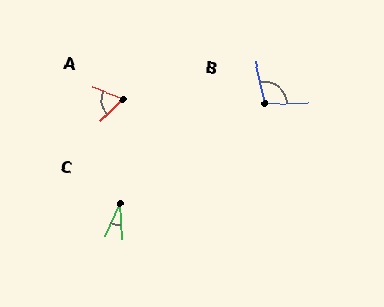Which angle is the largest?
B, at approximately 100 degrees.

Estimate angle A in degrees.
Approximately 65 degrees.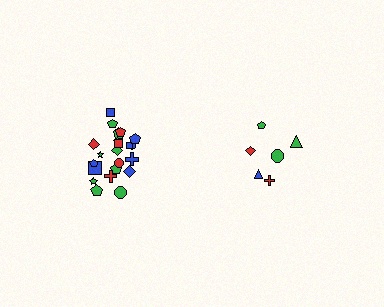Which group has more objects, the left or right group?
The left group.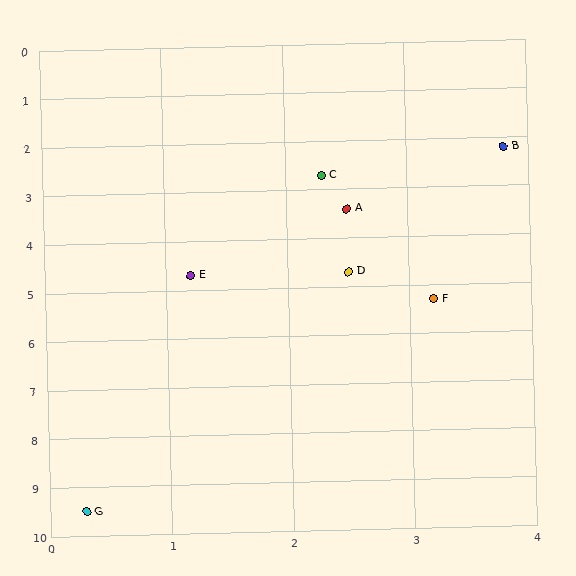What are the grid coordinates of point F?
Point F is at approximately (3.2, 5.3).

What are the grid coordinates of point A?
Point A is at approximately (2.5, 3.4).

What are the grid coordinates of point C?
Point C is at approximately (2.3, 2.7).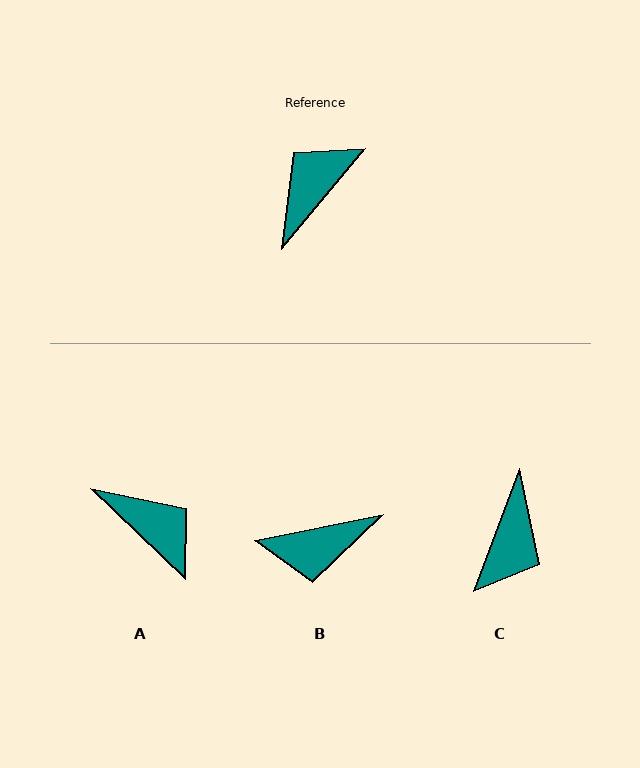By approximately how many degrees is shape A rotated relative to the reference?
Approximately 94 degrees clockwise.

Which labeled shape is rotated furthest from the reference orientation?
C, about 161 degrees away.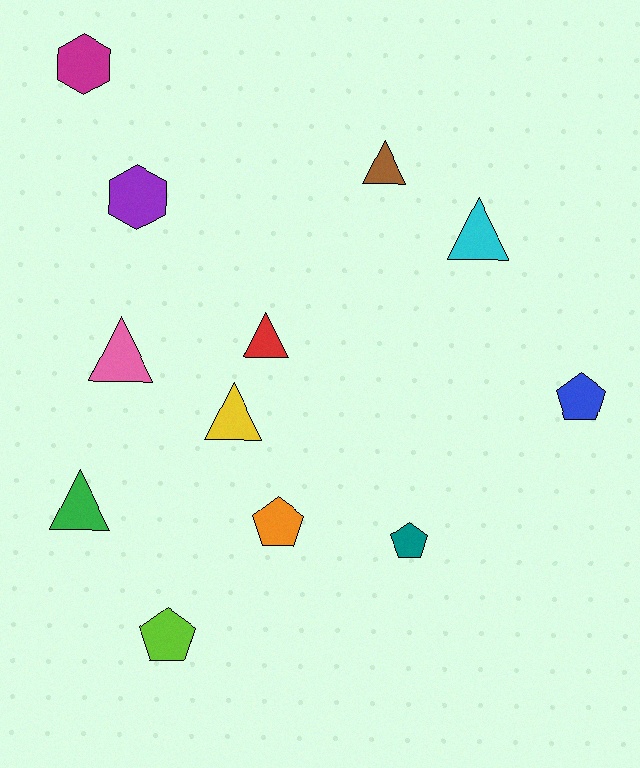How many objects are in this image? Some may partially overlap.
There are 12 objects.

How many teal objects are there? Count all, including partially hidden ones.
There is 1 teal object.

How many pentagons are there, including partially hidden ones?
There are 4 pentagons.